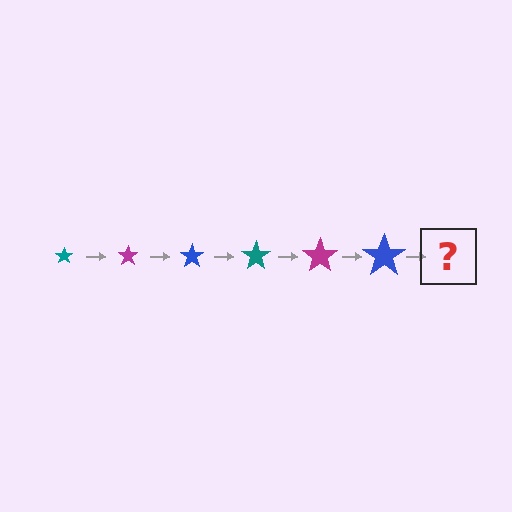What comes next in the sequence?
The next element should be a teal star, larger than the previous one.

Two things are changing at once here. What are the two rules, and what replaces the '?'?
The two rules are that the star grows larger each step and the color cycles through teal, magenta, and blue. The '?' should be a teal star, larger than the previous one.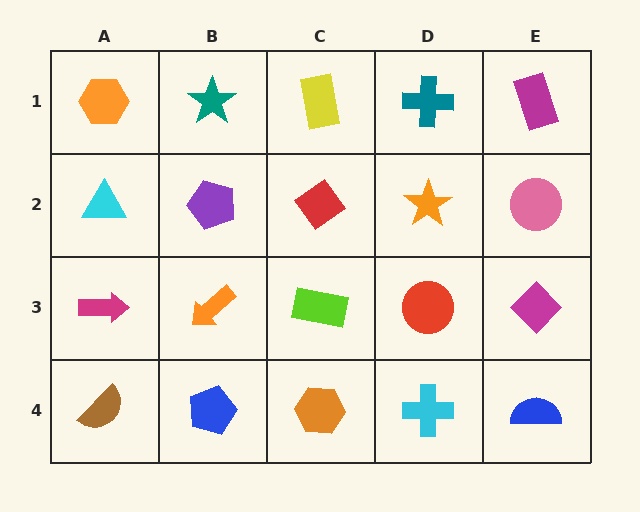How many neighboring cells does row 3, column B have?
4.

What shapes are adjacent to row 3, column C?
A red diamond (row 2, column C), an orange hexagon (row 4, column C), an orange arrow (row 3, column B), a red circle (row 3, column D).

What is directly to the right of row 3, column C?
A red circle.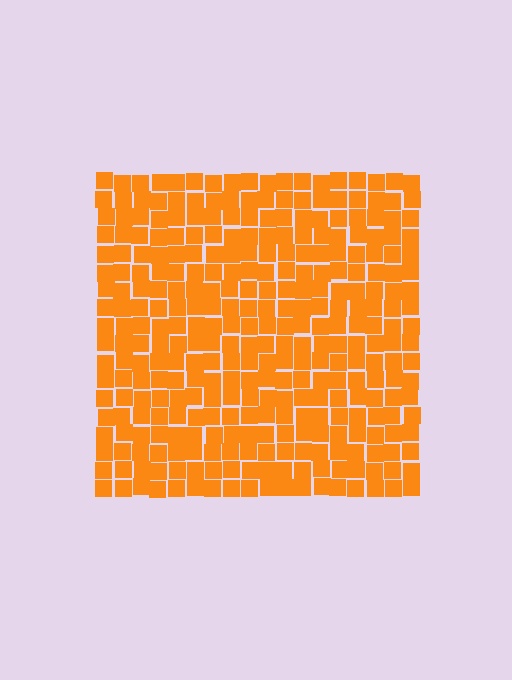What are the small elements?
The small elements are squares.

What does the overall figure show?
The overall figure shows a square.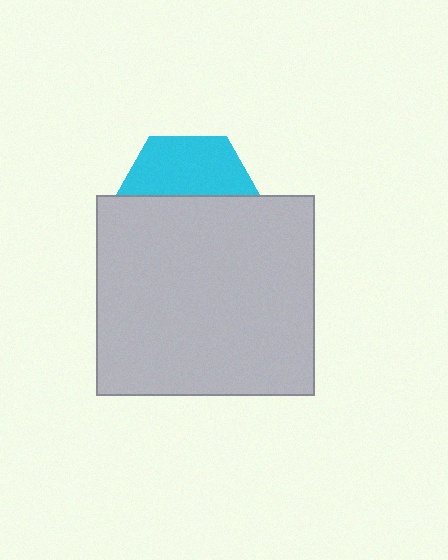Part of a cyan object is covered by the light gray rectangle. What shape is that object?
It is a hexagon.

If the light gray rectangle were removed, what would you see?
You would see the complete cyan hexagon.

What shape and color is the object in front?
The object in front is a light gray rectangle.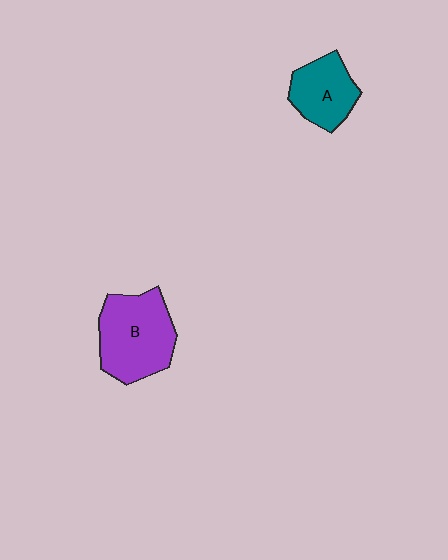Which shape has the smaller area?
Shape A (teal).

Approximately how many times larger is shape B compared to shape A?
Approximately 1.5 times.